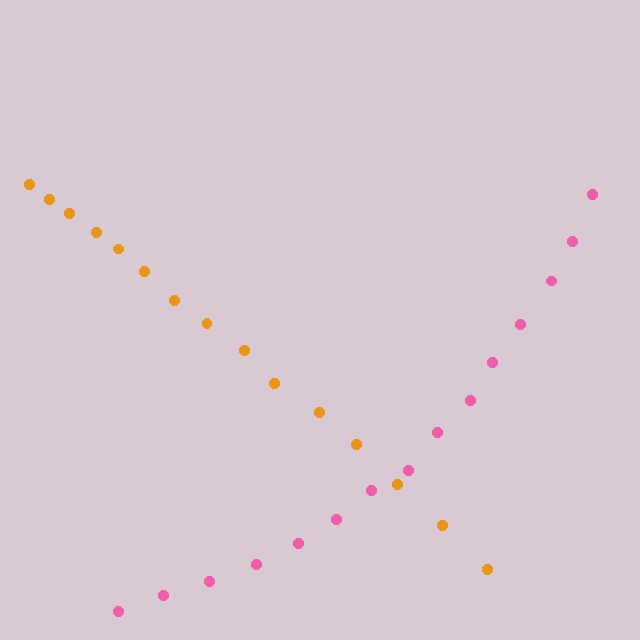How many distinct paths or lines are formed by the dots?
There are 2 distinct paths.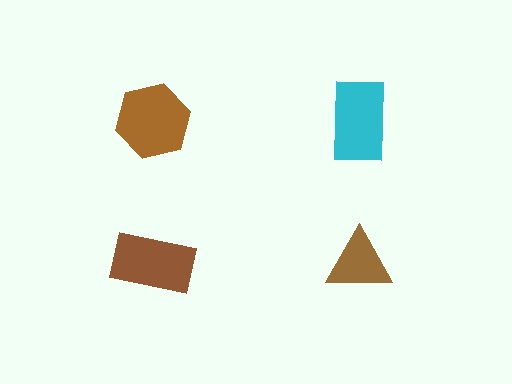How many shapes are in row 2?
2 shapes.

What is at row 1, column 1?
A brown hexagon.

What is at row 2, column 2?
A brown triangle.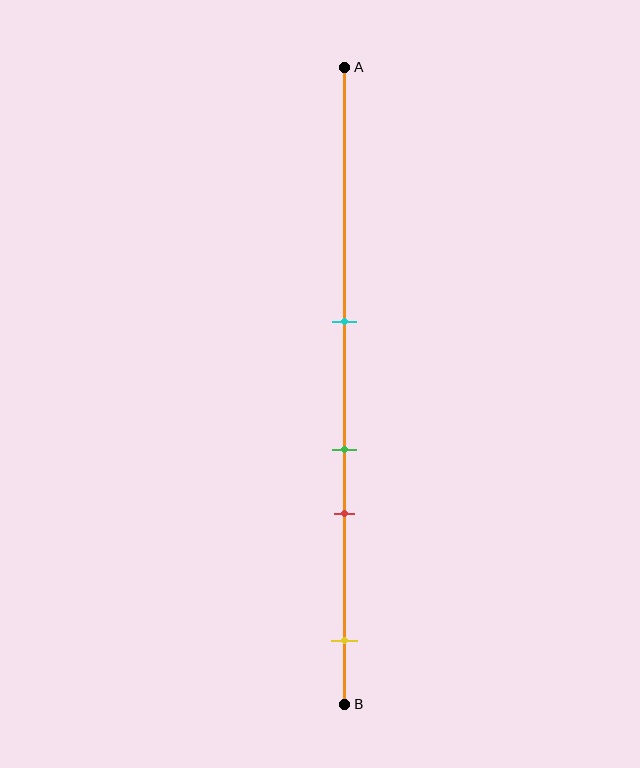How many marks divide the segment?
There are 4 marks dividing the segment.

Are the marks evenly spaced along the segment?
No, the marks are not evenly spaced.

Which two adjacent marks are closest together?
The green and red marks are the closest adjacent pair.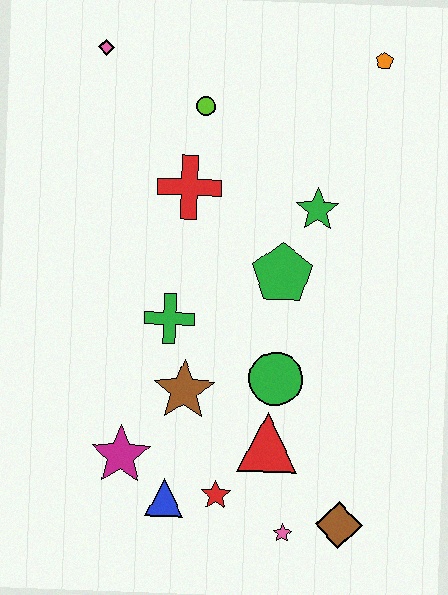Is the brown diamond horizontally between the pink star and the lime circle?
No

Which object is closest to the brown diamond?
The pink star is closest to the brown diamond.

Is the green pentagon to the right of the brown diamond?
No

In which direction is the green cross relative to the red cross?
The green cross is below the red cross.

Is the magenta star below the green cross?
Yes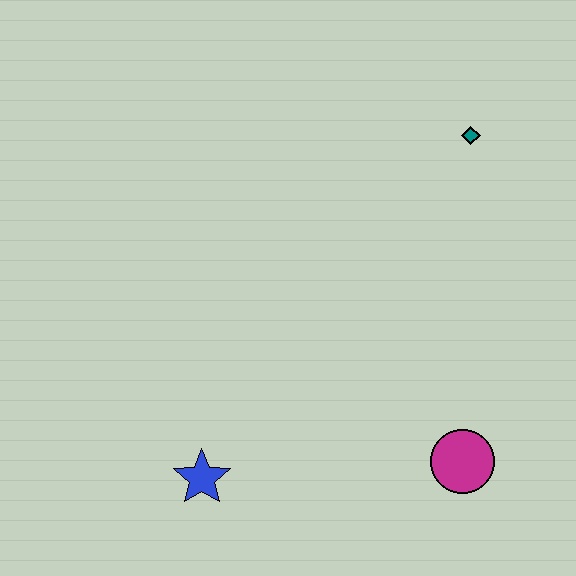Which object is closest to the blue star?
The magenta circle is closest to the blue star.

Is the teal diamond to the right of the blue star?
Yes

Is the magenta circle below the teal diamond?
Yes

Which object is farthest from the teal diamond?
The blue star is farthest from the teal diamond.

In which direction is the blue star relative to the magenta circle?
The blue star is to the left of the magenta circle.